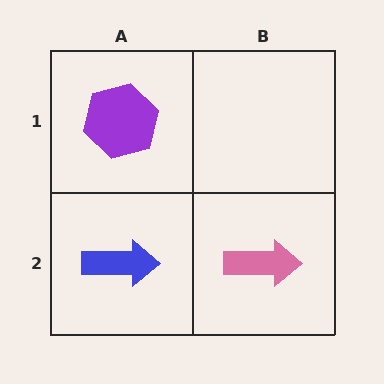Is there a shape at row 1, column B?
No, that cell is empty.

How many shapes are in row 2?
2 shapes.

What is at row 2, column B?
A pink arrow.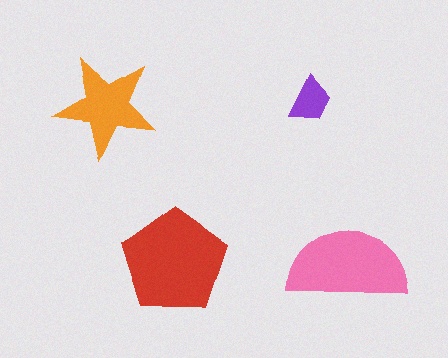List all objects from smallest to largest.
The purple trapezoid, the orange star, the pink semicircle, the red pentagon.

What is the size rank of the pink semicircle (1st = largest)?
2nd.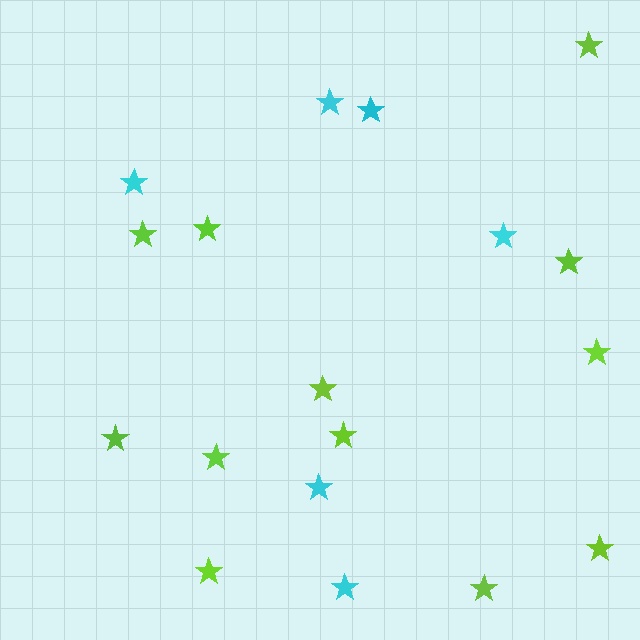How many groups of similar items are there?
There are 2 groups: one group of lime stars (12) and one group of cyan stars (6).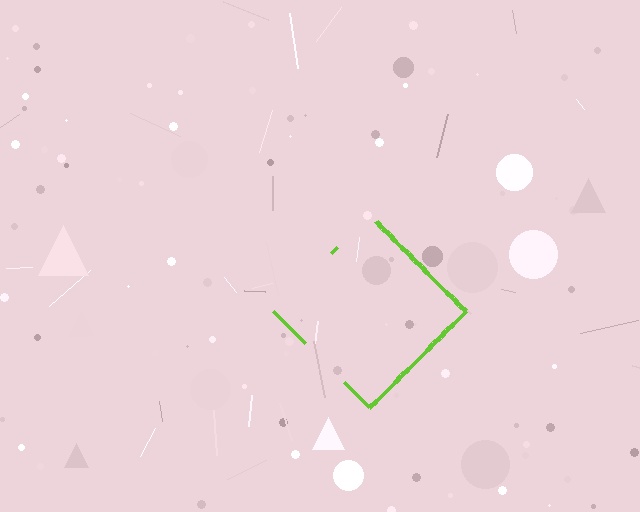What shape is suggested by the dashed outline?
The dashed outline suggests a diamond.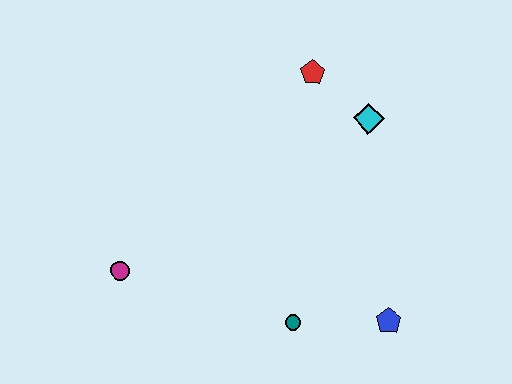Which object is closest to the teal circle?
The blue pentagon is closest to the teal circle.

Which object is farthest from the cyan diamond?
The magenta circle is farthest from the cyan diamond.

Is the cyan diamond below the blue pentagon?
No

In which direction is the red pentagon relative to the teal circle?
The red pentagon is above the teal circle.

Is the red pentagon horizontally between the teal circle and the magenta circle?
No